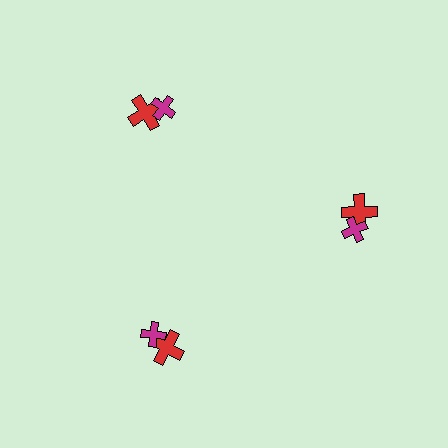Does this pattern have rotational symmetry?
Yes, this pattern has 3-fold rotational symmetry. It looks the same after rotating 120 degrees around the center.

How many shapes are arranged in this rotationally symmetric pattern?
There are 6 shapes, arranged in 3 groups of 2.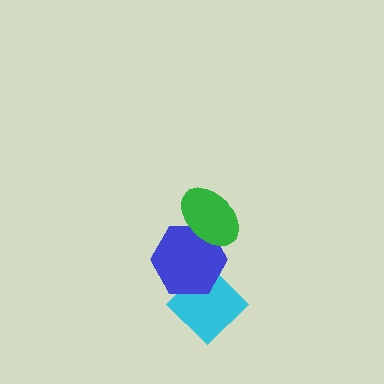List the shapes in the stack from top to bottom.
From top to bottom: the green ellipse, the blue hexagon, the cyan diamond.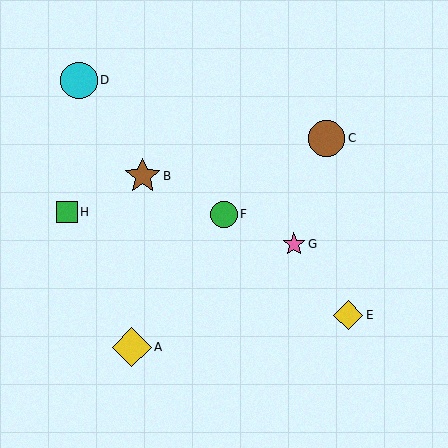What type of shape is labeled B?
Shape B is a brown star.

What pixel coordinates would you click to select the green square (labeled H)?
Click at (67, 212) to select the green square H.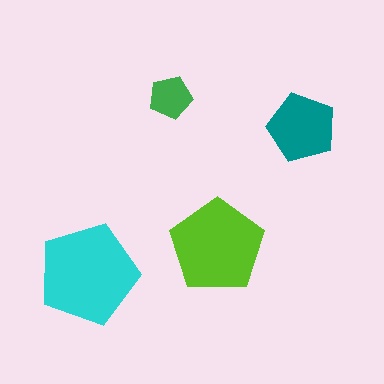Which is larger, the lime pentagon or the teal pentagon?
The lime one.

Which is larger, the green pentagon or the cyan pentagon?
The cyan one.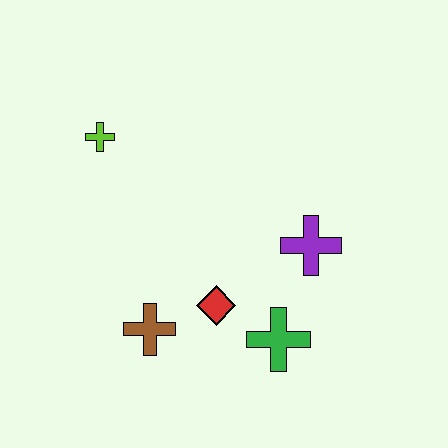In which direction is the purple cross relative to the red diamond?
The purple cross is to the right of the red diamond.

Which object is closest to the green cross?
The red diamond is closest to the green cross.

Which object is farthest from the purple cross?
The lime cross is farthest from the purple cross.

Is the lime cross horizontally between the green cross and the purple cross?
No